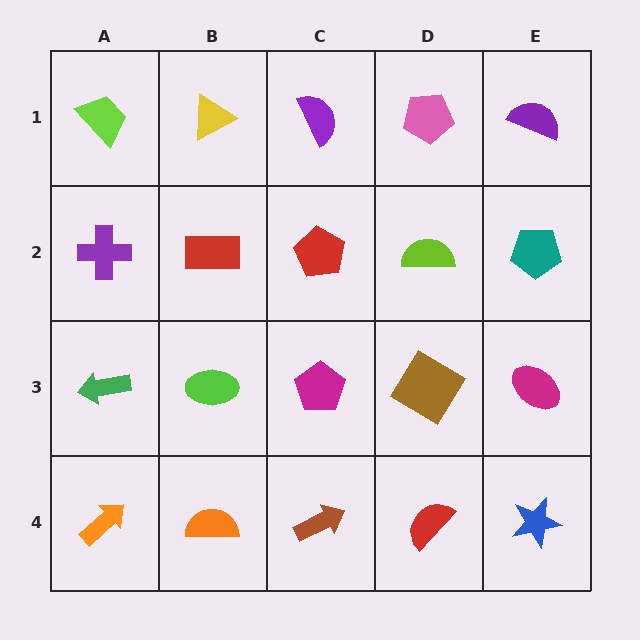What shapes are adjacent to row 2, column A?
A lime trapezoid (row 1, column A), a green arrow (row 3, column A), a red rectangle (row 2, column B).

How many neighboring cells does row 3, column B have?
4.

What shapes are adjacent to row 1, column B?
A red rectangle (row 2, column B), a lime trapezoid (row 1, column A), a purple semicircle (row 1, column C).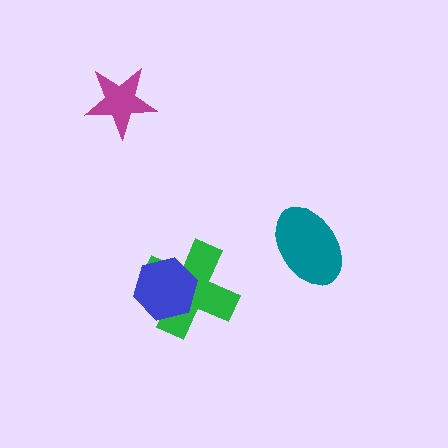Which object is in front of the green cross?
The blue hexagon is in front of the green cross.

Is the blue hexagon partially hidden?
No, no other shape covers it.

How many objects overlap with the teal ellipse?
0 objects overlap with the teal ellipse.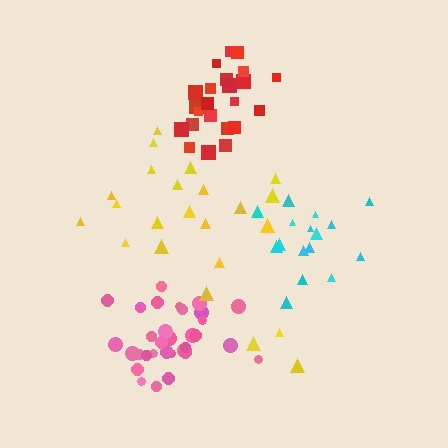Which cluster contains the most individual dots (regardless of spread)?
Pink (33).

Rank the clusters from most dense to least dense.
pink, red, cyan, yellow.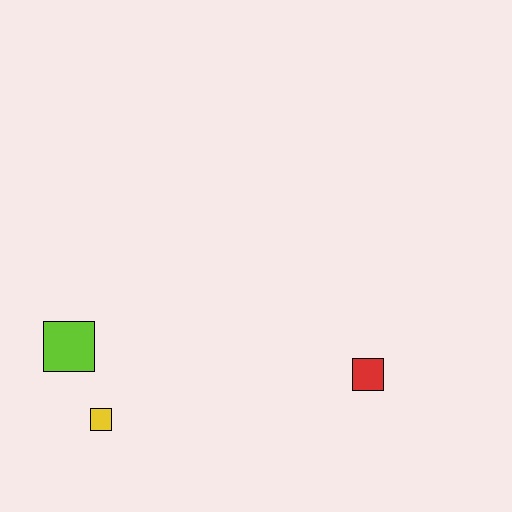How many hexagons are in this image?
There are no hexagons.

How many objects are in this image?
There are 3 objects.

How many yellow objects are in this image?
There is 1 yellow object.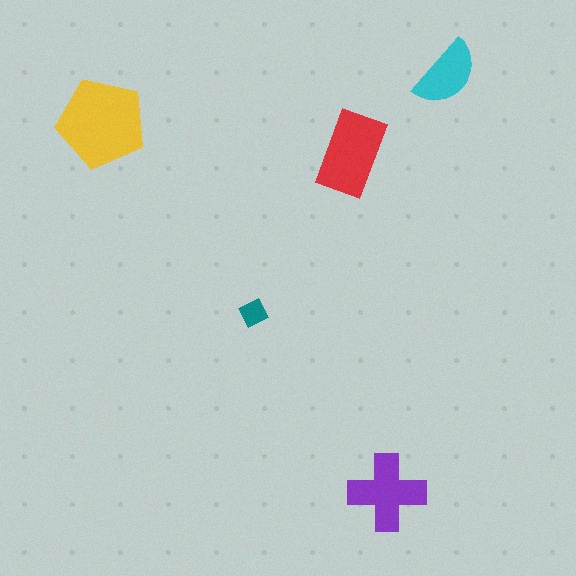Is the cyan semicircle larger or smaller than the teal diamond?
Larger.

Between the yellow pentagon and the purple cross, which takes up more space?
The yellow pentagon.